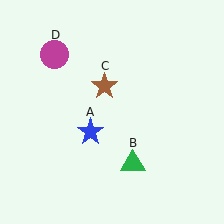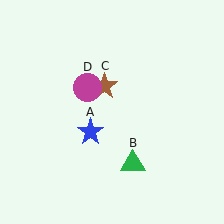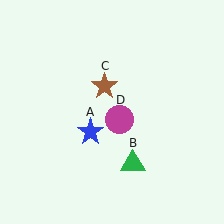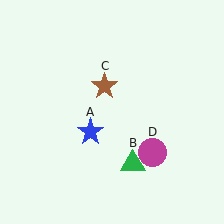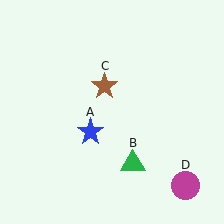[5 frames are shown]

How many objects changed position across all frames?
1 object changed position: magenta circle (object D).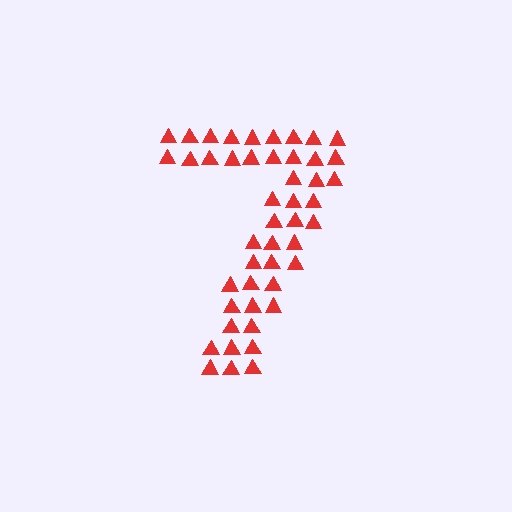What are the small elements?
The small elements are triangles.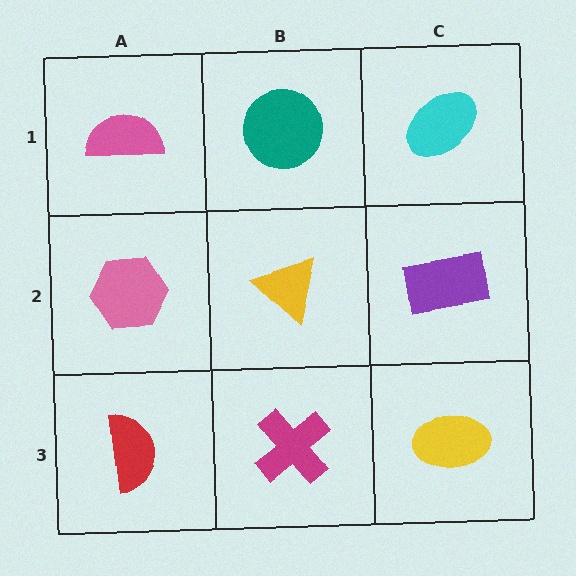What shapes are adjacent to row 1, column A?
A pink hexagon (row 2, column A), a teal circle (row 1, column B).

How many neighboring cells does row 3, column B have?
3.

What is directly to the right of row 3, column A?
A magenta cross.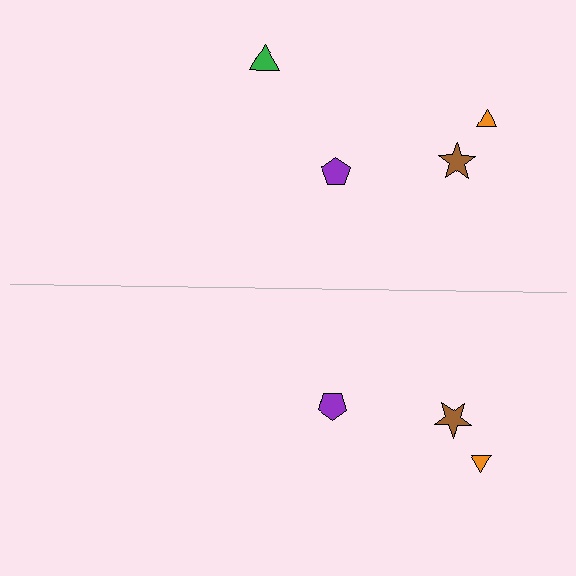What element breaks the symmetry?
A green triangle is missing from the bottom side.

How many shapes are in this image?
There are 7 shapes in this image.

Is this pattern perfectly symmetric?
No, the pattern is not perfectly symmetric. A green triangle is missing from the bottom side.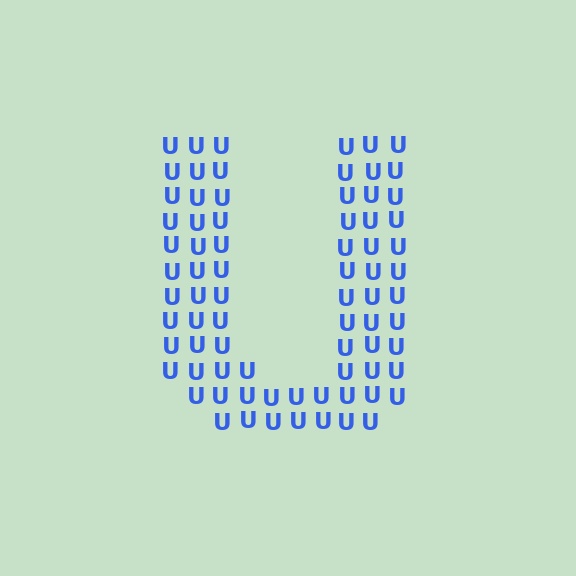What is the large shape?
The large shape is the letter U.